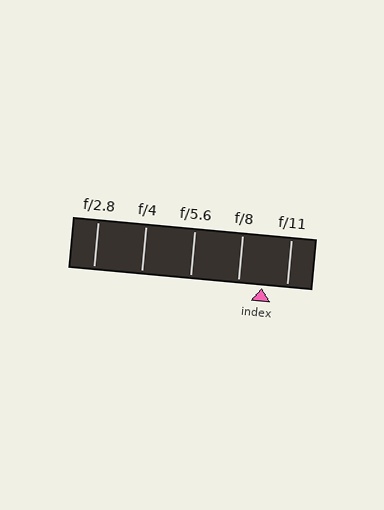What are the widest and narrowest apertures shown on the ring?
The widest aperture shown is f/2.8 and the narrowest is f/11.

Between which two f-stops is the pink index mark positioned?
The index mark is between f/8 and f/11.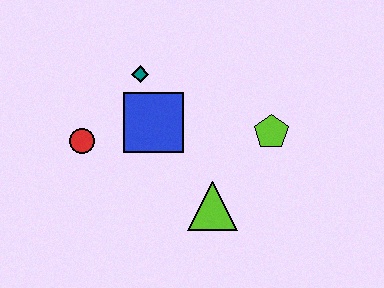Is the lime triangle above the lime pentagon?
No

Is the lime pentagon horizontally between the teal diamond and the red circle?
No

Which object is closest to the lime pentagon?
The lime triangle is closest to the lime pentagon.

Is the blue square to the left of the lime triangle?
Yes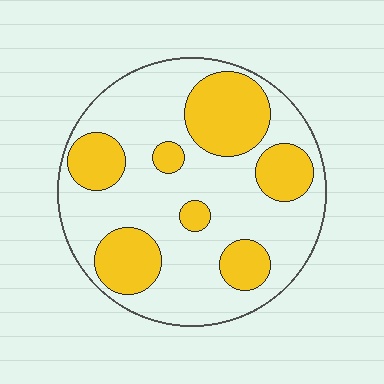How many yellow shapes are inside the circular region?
7.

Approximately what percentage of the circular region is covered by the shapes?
Approximately 35%.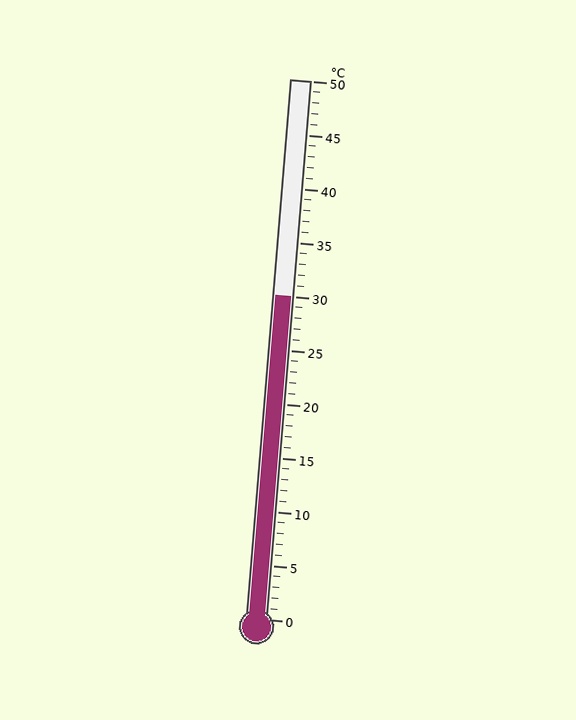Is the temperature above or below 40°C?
The temperature is below 40°C.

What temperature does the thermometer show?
The thermometer shows approximately 30°C.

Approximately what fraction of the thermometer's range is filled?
The thermometer is filled to approximately 60% of its range.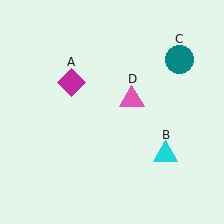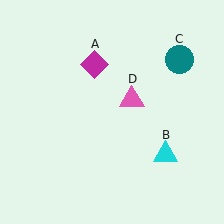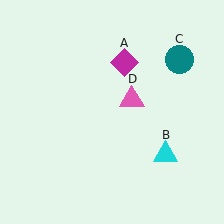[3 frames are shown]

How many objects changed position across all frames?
1 object changed position: magenta diamond (object A).